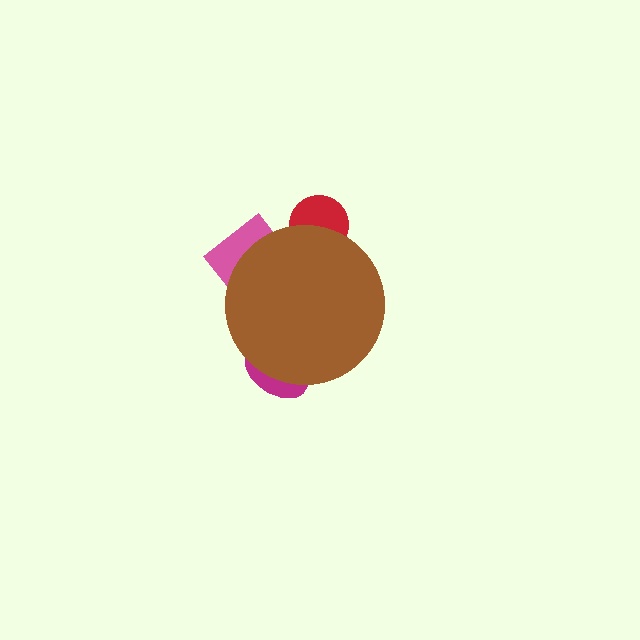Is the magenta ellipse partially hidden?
Yes, the magenta ellipse is partially hidden behind the brown circle.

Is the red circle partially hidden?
Yes, the red circle is partially hidden behind the brown circle.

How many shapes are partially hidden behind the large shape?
3 shapes are partially hidden.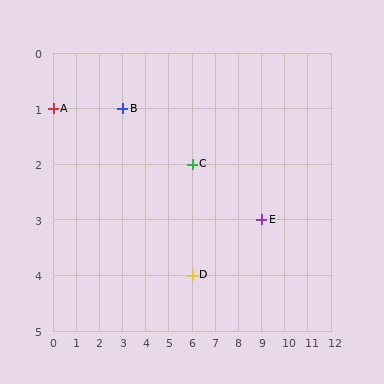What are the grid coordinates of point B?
Point B is at grid coordinates (3, 1).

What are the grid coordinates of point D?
Point D is at grid coordinates (6, 4).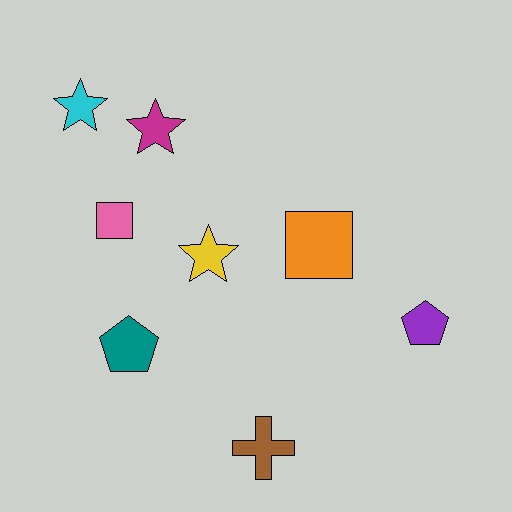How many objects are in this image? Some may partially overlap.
There are 8 objects.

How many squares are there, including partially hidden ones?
There are 2 squares.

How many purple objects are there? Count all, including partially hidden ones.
There is 1 purple object.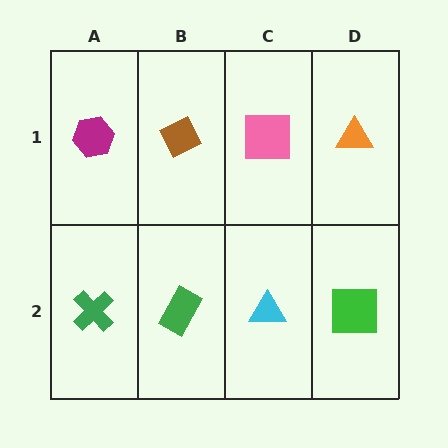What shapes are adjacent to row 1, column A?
A green cross (row 2, column A), a brown diamond (row 1, column B).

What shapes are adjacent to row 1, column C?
A cyan triangle (row 2, column C), a brown diamond (row 1, column B), an orange triangle (row 1, column D).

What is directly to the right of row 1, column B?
A pink square.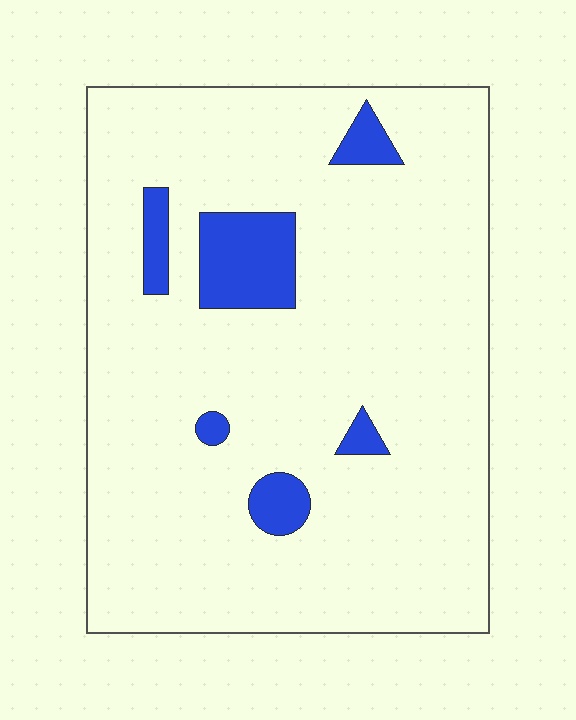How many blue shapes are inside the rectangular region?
6.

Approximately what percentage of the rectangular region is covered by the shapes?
Approximately 10%.